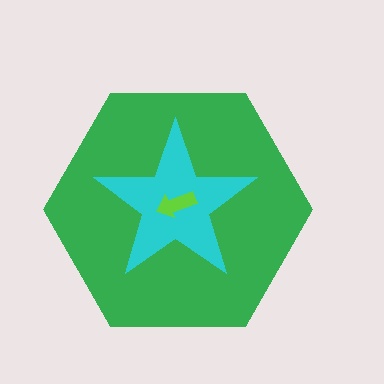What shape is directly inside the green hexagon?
The cyan star.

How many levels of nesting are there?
3.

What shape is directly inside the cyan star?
The lime arrow.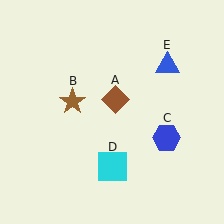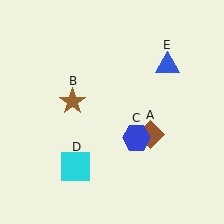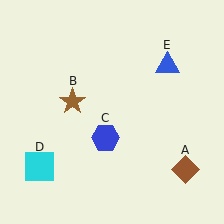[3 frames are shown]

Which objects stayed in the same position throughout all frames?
Brown star (object B) and blue triangle (object E) remained stationary.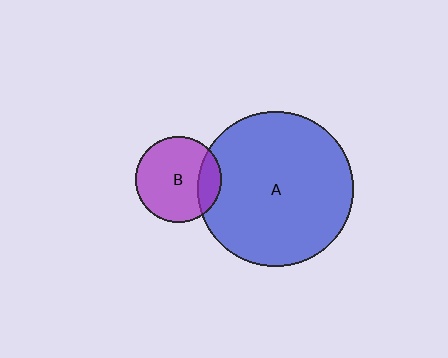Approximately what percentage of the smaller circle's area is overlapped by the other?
Approximately 20%.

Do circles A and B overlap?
Yes.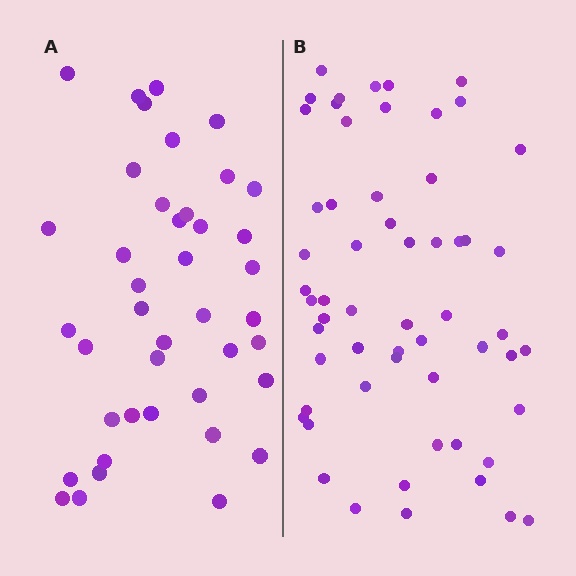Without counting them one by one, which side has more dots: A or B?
Region B (the right region) has more dots.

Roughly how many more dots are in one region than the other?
Region B has approximately 15 more dots than region A.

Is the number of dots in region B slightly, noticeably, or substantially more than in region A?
Region B has noticeably more, but not dramatically so. The ratio is roughly 1.4 to 1.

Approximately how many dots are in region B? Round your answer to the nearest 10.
About 60 dots. (The exact count is 58, which rounds to 60.)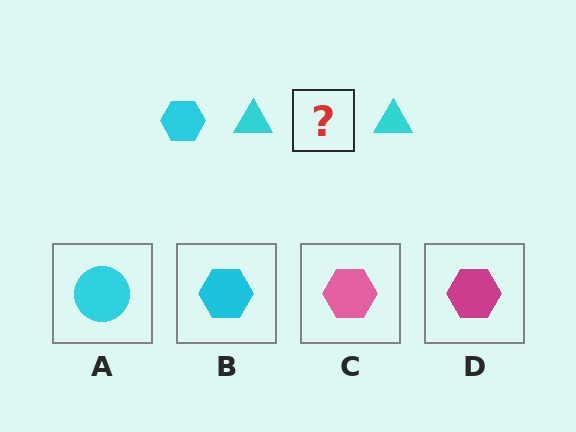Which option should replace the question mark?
Option B.